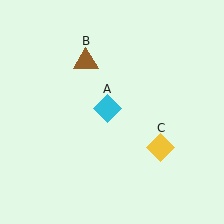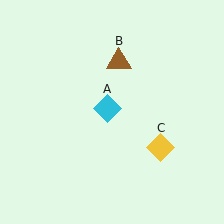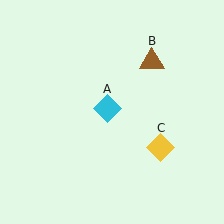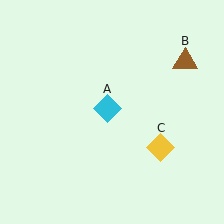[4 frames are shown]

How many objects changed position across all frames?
1 object changed position: brown triangle (object B).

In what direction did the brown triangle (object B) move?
The brown triangle (object B) moved right.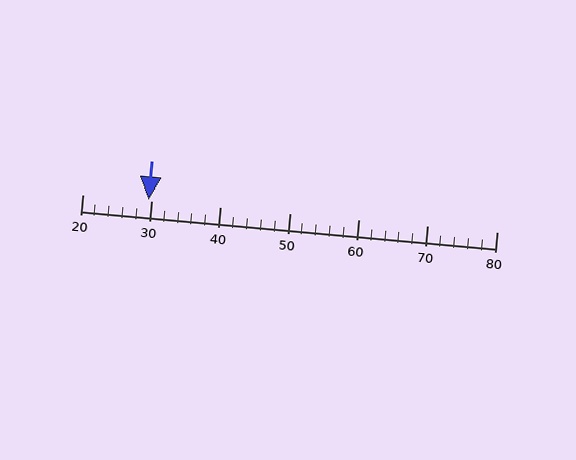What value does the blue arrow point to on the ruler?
The blue arrow points to approximately 30.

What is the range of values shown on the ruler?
The ruler shows values from 20 to 80.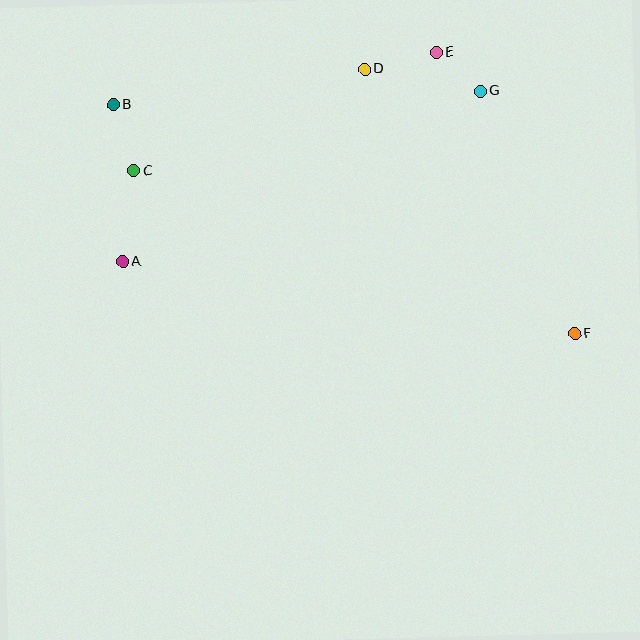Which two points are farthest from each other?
Points B and F are farthest from each other.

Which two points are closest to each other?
Points E and G are closest to each other.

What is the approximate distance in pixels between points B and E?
The distance between B and E is approximately 327 pixels.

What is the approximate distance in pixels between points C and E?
The distance between C and E is approximately 325 pixels.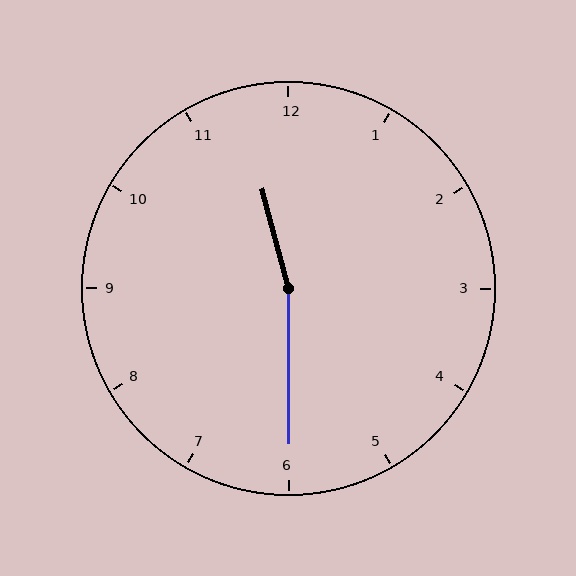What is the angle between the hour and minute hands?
Approximately 165 degrees.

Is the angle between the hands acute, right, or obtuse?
It is obtuse.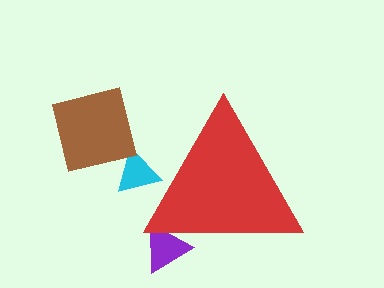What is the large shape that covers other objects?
A red triangle.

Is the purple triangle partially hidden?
Yes, the purple triangle is partially hidden behind the red triangle.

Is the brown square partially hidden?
No, the brown square is fully visible.